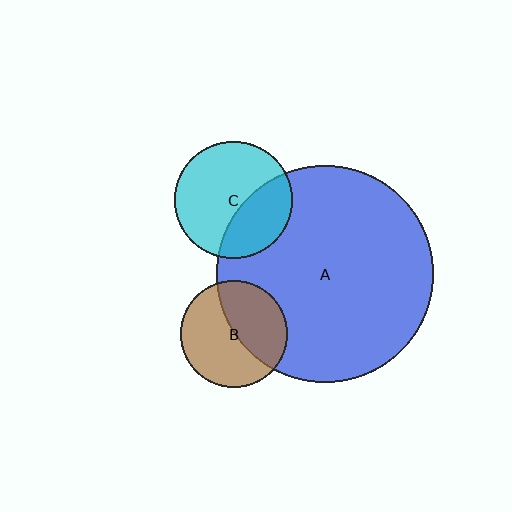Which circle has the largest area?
Circle A (blue).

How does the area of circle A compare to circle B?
Approximately 4.2 times.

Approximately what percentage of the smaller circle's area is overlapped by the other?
Approximately 35%.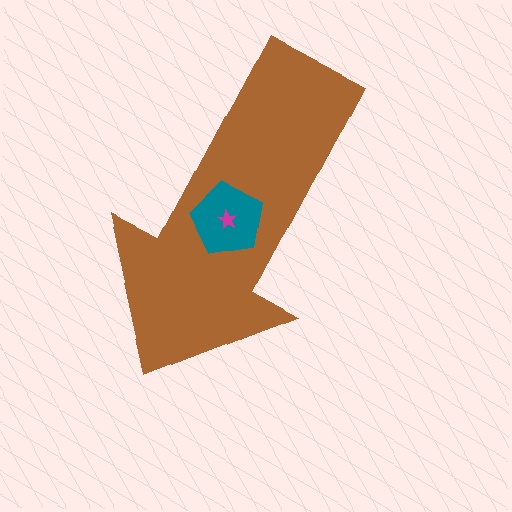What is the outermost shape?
The brown arrow.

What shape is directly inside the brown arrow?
The teal pentagon.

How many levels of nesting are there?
3.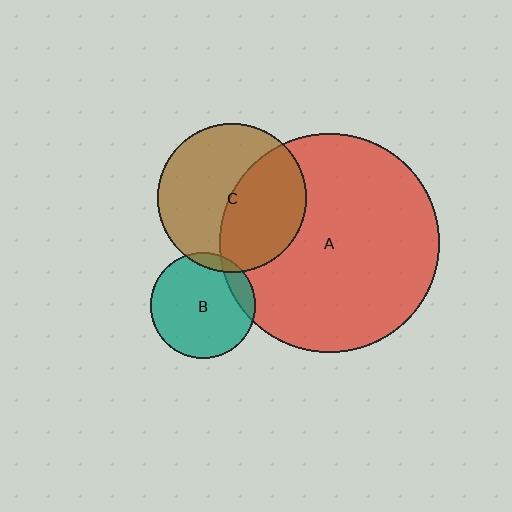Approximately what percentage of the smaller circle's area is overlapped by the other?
Approximately 5%.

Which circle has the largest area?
Circle A (red).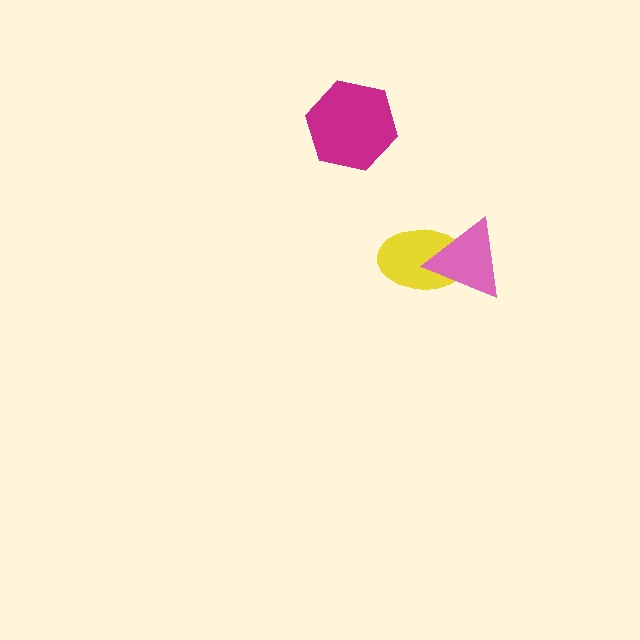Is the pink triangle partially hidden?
No, no other shape covers it.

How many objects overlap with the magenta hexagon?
0 objects overlap with the magenta hexagon.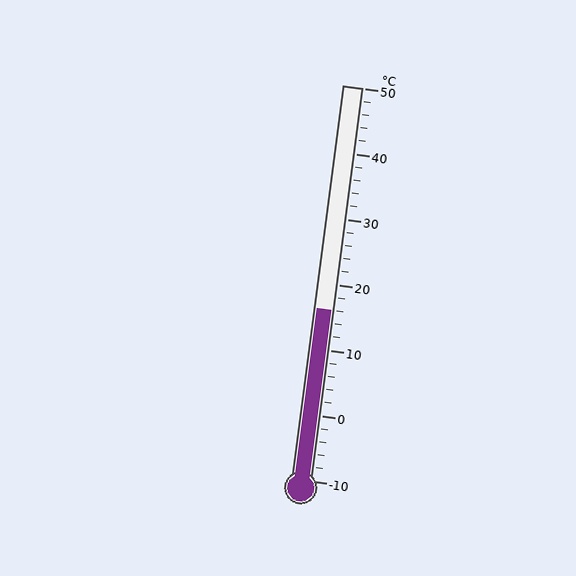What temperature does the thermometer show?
The thermometer shows approximately 16°C.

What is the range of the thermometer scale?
The thermometer scale ranges from -10°C to 50°C.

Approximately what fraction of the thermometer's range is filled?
The thermometer is filled to approximately 45% of its range.